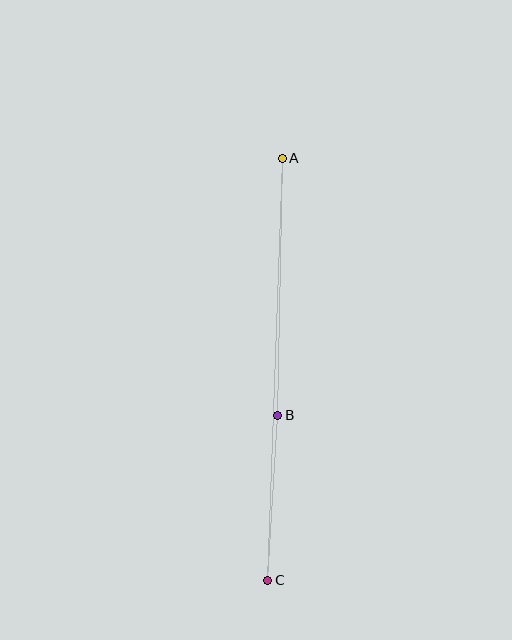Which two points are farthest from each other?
Points A and C are farthest from each other.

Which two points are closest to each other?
Points B and C are closest to each other.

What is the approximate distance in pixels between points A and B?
The distance between A and B is approximately 257 pixels.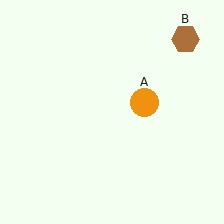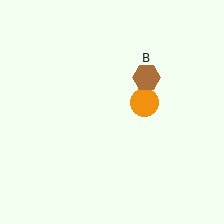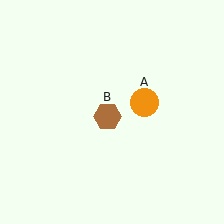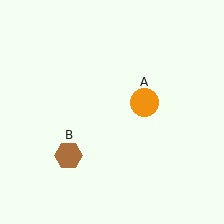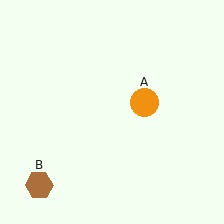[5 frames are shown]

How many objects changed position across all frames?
1 object changed position: brown hexagon (object B).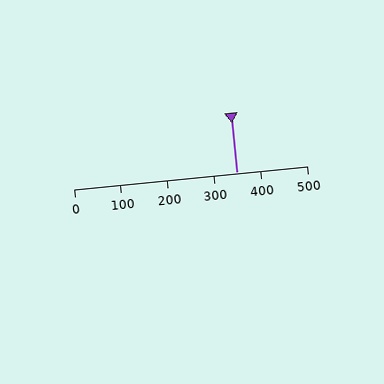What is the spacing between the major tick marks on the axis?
The major ticks are spaced 100 apart.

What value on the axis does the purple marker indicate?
The marker indicates approximately 350.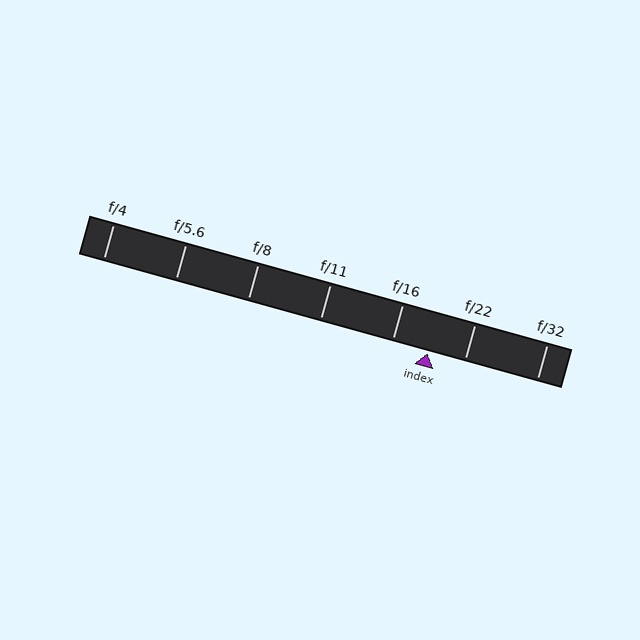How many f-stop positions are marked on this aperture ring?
There are 7 f-stop positions marked.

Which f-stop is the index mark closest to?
The index mark is closest to f/22.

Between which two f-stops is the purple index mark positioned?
The index mark is between f/16 and f/22.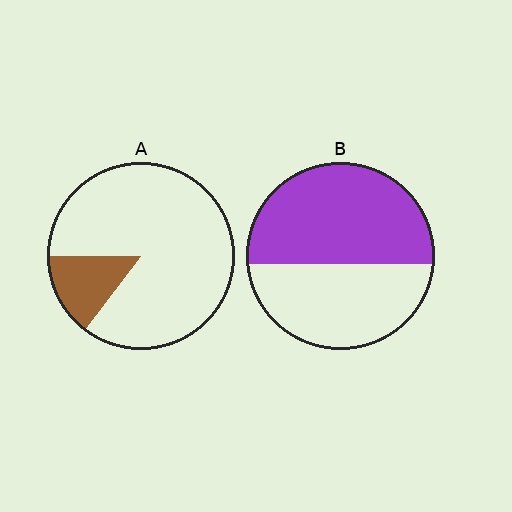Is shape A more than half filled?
No.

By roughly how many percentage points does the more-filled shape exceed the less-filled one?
By roughly 40 percentage points (B over A).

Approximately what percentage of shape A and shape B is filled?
A is approximately 15% and B is approximately 55%.